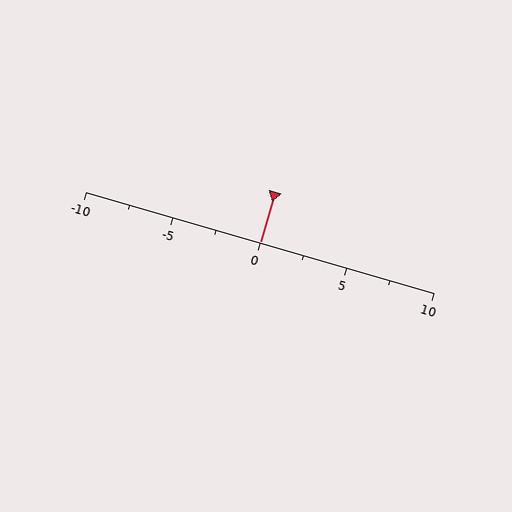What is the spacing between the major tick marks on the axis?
The major ticks are spaced 5 apart.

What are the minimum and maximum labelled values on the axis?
The axis runs from -10 to 10.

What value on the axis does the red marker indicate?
The marker indicates approximately 0.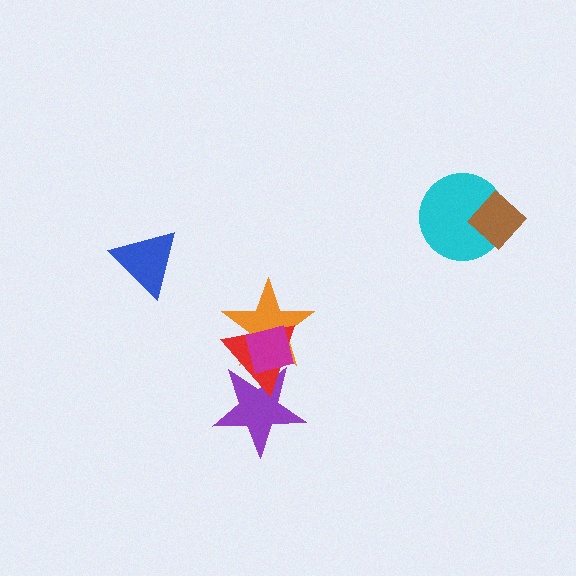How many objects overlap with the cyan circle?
1 object overlaps with the cyan circle.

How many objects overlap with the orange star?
3 objects overlap with the orange star.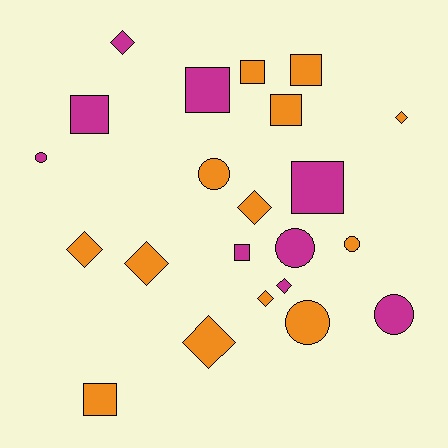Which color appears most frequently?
Orange, with 13 objects.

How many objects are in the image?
There are 22 objects.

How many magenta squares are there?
There are 4 magenta squares.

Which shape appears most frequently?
Square, with 8 objects.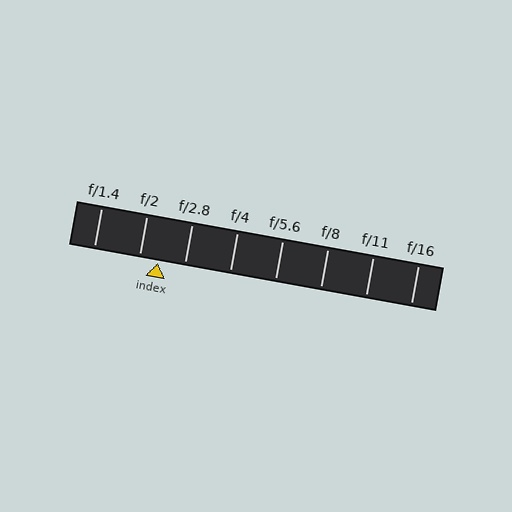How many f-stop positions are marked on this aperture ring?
There are 8 f-stop positions marked.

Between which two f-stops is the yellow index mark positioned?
The index mark is between f/2 and f/2.8.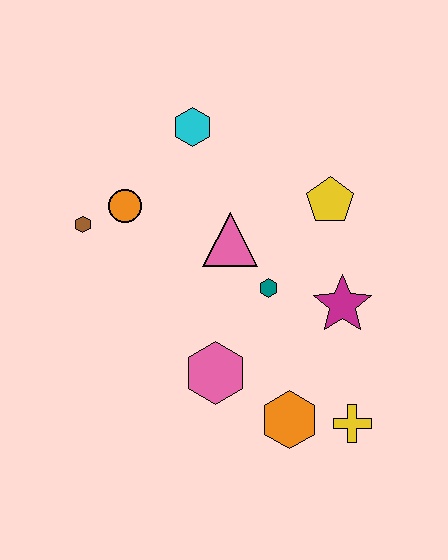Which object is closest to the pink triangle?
The teal hexagon is closest to the pink triangle.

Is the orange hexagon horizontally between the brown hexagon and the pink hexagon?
No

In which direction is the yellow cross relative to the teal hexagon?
The yellow cross is below the teal hexagon.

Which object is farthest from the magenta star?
The brown hexagon is farthest from the magenta star.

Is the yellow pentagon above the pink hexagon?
Yes